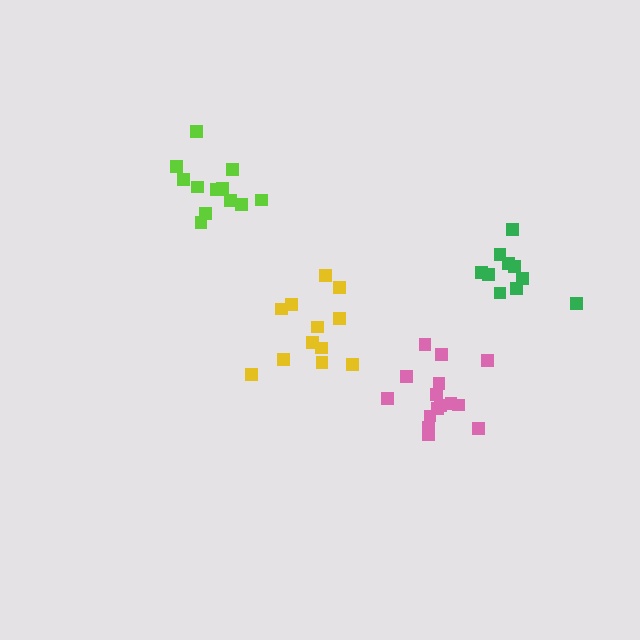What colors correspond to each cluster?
The clusters are colored: lime, yellow, green, pink.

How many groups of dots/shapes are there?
There are 4 groups.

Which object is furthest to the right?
The green cluster is rightmost.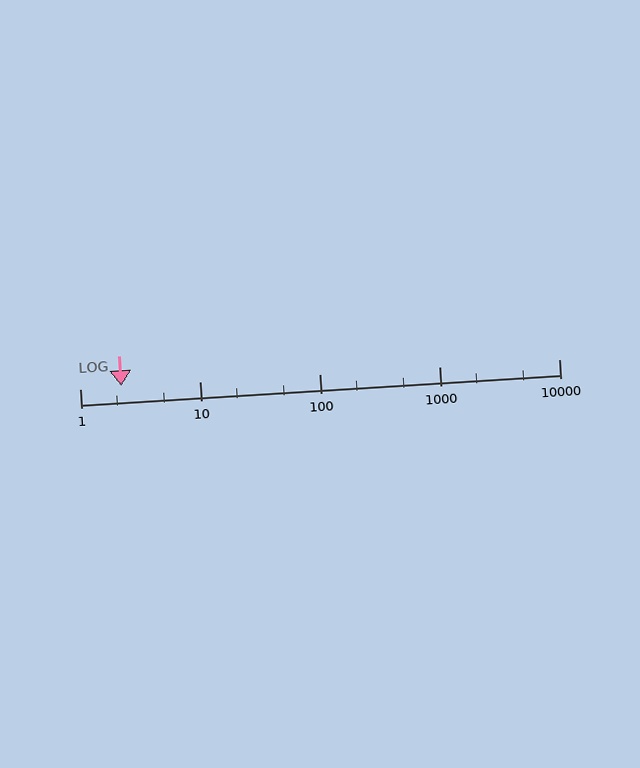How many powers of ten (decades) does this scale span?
The scale spans 4 decades, from 1 to 10000.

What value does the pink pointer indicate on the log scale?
The pointer indicates approximately 2.2.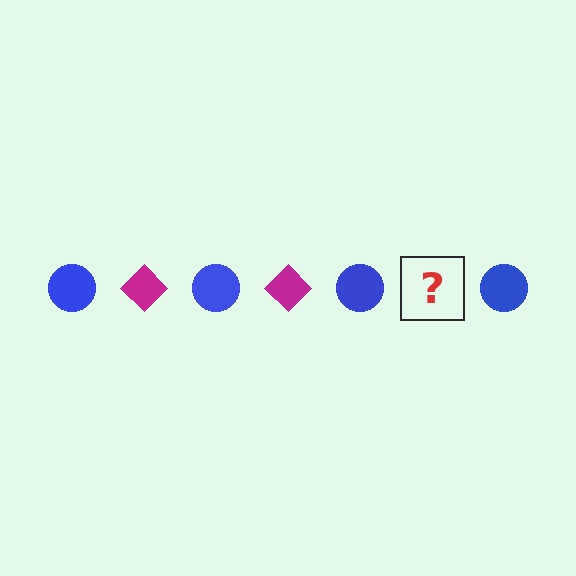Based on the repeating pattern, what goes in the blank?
The blank should be a magenta diamond.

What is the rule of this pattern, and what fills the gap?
The rule is that the pattern alternates between blue circle and magenta diamond. The gap should be filled with a magenta diamond.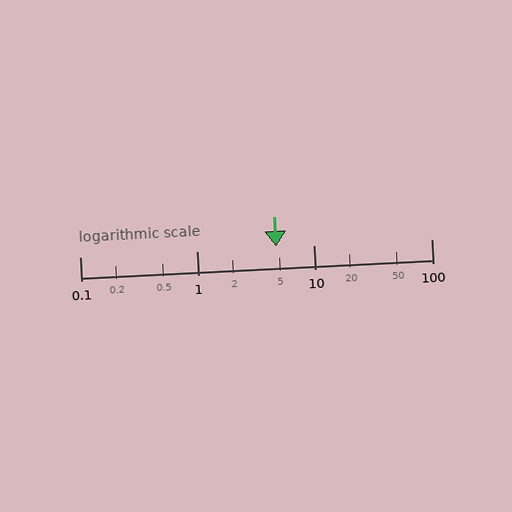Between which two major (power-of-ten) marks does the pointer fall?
The pointer is between 1 and 10.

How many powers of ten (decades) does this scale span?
The scale spans 3 decades, from 0.1 to 100.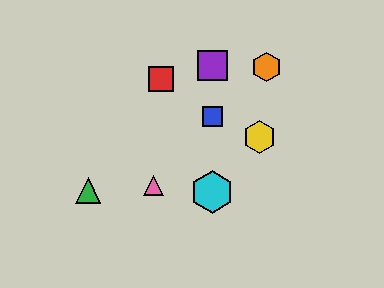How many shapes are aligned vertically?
3 shapes (the blue square, the purple square, the cyan hexagon) are aligned vertically.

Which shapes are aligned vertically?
The blue square, the purple square, the cyan hexagon are aligned vertically.